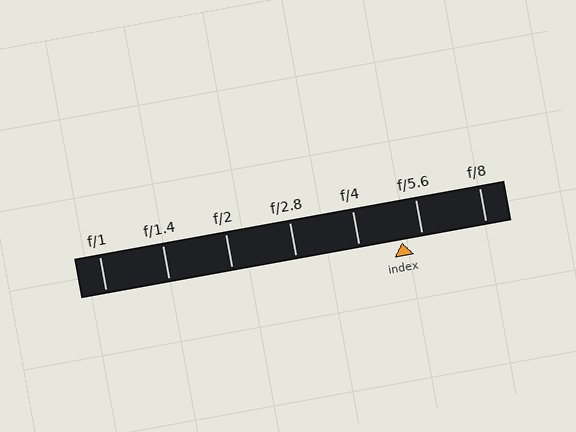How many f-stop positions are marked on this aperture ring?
There are 7 f-stop positions marked.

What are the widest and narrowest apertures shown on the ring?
The widest aperture shown is f/1 and the narrowest is f/8.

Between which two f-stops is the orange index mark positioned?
The index mark is between f/4 and f/5.6.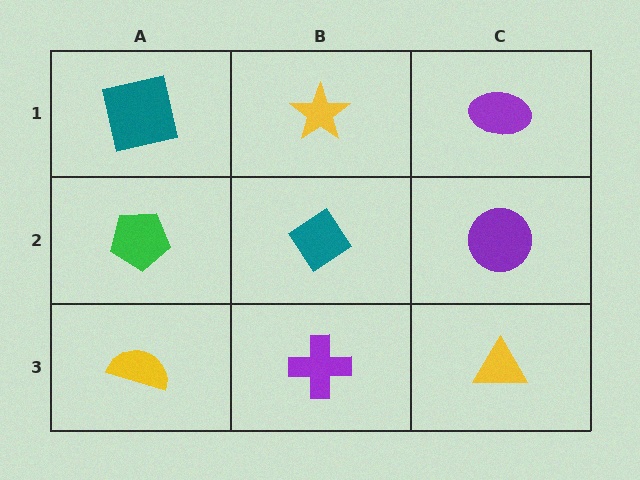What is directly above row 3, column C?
A purple circle.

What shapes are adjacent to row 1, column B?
A teal diamond (row 2, column B), a teal square (row 1, column A), a purple ellipse (row 1, column C).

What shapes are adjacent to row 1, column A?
A green pentagon (row 2, column A), a yellow star (row 1, column B).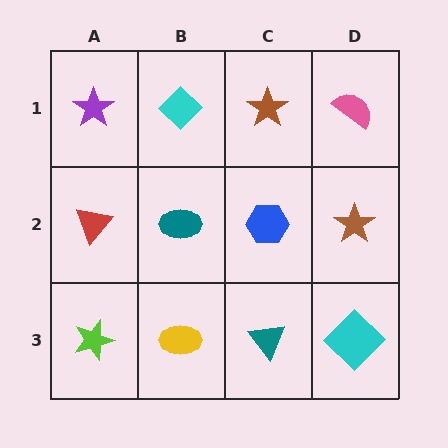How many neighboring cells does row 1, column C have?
3.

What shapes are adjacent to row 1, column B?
A teal ellipse (row 2, column B), a purple star (row 1, column A), a brown star (row 1, column C).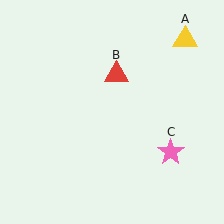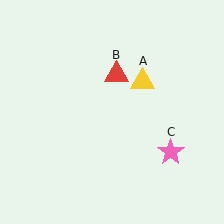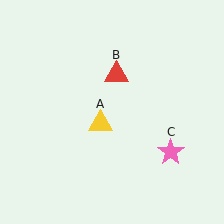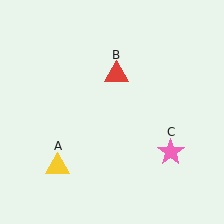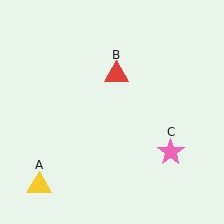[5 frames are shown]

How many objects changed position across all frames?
1 object changed position: yellow triangle (object A).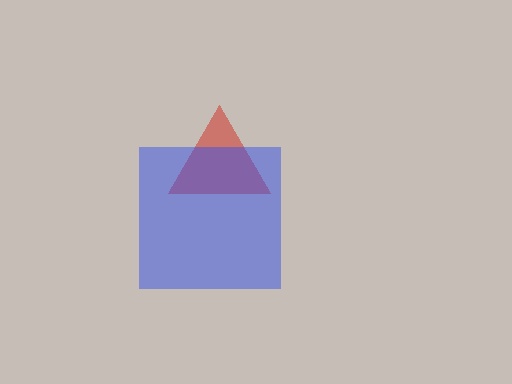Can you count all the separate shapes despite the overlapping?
Yes, there are 2 separate shapes.